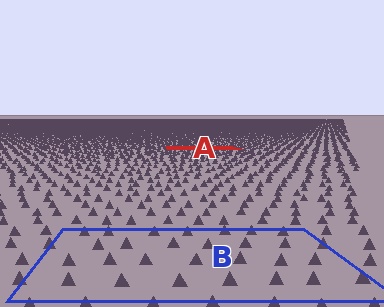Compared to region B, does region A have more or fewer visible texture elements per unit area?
Region A has more texture elements per unit area — they are packed more densely because it is farther away.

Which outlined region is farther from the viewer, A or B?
Region A is farther from the viewer — the texture elements inside it appear smaller and more densely packed.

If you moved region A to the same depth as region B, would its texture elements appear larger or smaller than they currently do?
They would appear larger. At a closer depth, the same texture elements are projected at a bigger on-screen size.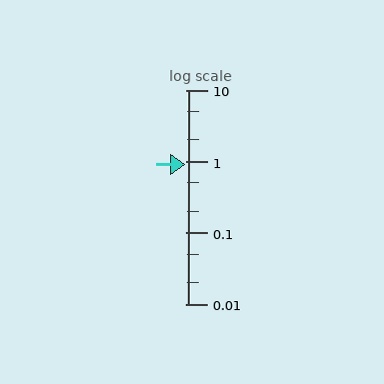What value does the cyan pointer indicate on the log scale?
The pointer indicates approximately 0.91.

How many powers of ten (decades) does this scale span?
The scale spans 3 decades, from 0.01 to 10.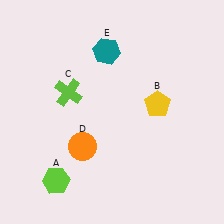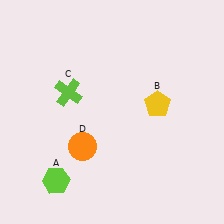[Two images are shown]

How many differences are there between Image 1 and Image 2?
There is 1 difference between the two images.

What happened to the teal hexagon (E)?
The teal hexagon (E) was removed in Image 2. It was in the top-left area of Image 1.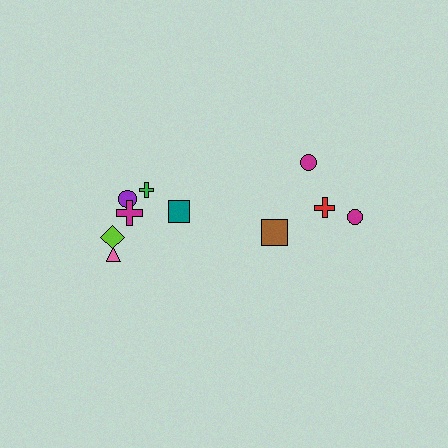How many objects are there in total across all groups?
There are 10 objects.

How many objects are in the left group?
There are 6 objects.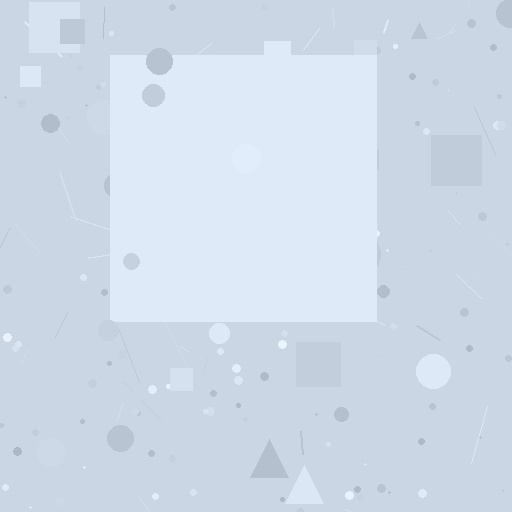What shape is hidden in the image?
A square is hidden in the image.